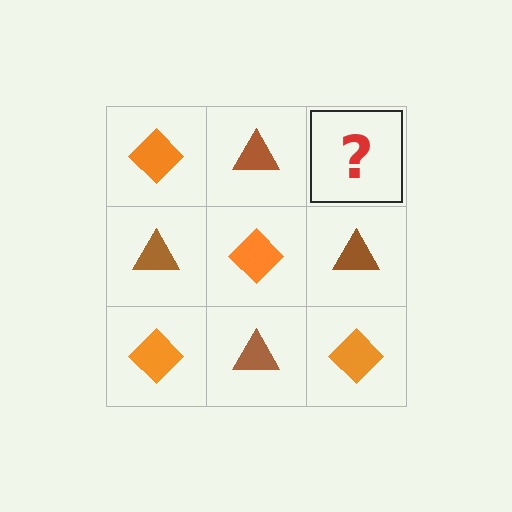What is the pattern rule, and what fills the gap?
The rule is that it alternates orange diamond and brown triangle in a checkerboard pattern. The gap should be filled with an orange diamond.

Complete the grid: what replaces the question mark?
The question mark should be replaced with an orange diamond.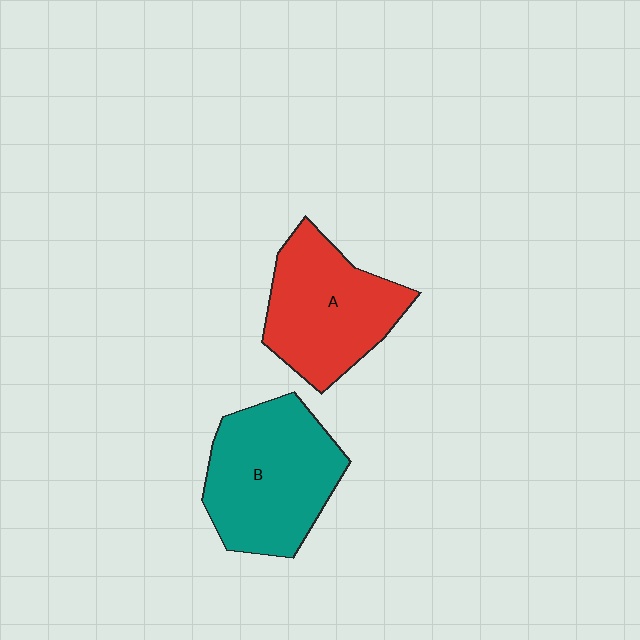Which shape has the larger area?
Shape B (teal).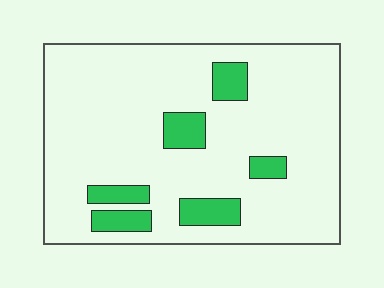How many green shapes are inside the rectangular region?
6.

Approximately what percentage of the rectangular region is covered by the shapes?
Approximately 15%.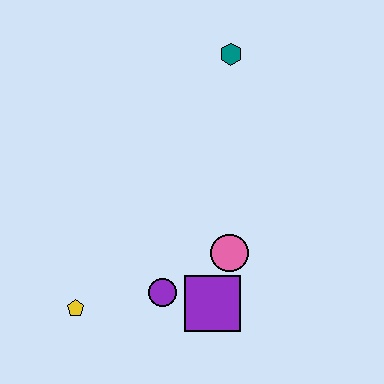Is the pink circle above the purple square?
Yes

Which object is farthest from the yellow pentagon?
The teal hexagon is farthest from the yellow pentagon.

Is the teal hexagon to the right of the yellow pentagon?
Yes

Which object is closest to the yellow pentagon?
The purple circle is closest to the yellow pentagon.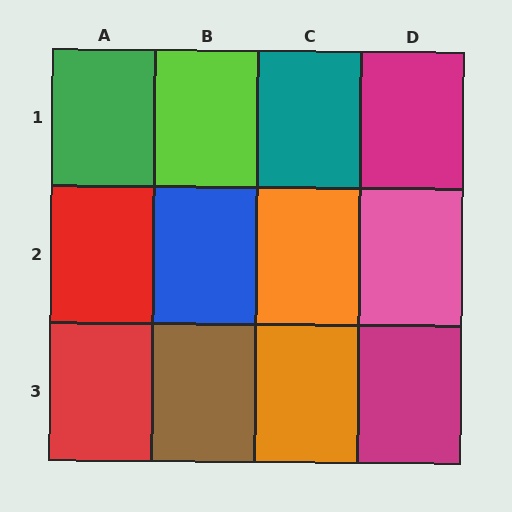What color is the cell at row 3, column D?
Magenta.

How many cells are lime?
1 cell is lime.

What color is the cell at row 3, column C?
Orange.